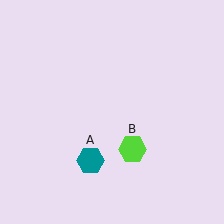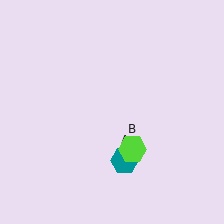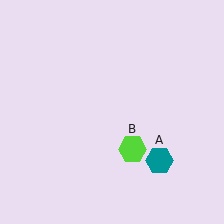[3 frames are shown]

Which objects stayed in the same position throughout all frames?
Lime hexagon (object B) remained stationary.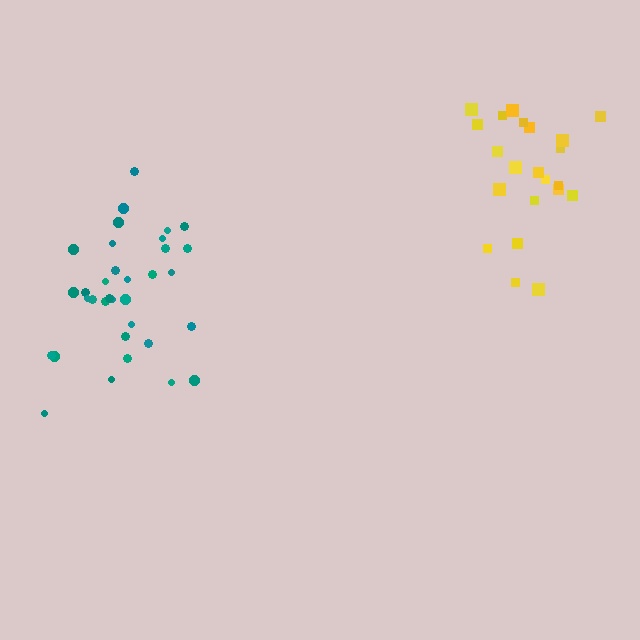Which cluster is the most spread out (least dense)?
Yellow.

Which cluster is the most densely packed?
Teal.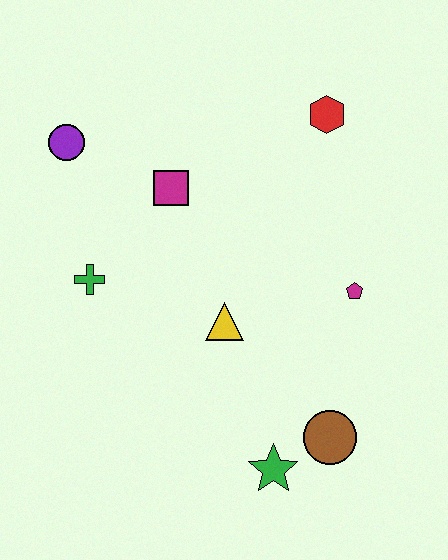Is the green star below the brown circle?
Yes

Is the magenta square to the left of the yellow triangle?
Yes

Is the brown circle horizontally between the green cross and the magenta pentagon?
Yes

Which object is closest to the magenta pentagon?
The yellow triangle is closest to the magenta pentagon.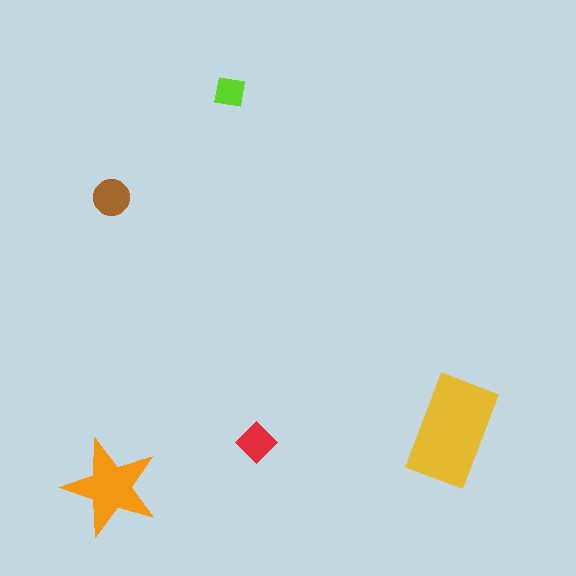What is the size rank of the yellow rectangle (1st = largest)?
1st.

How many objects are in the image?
There are 5 objects in the image.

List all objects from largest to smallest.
The yellow rectangle, the orange star, the brown circle, the red diamond, the lime square.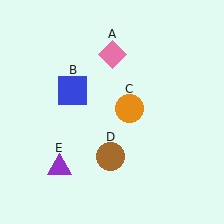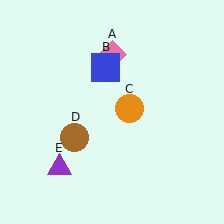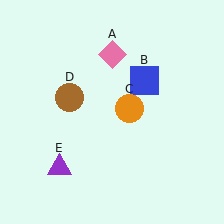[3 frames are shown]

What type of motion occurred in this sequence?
The blue square (object B), brown circle (object D) rotated clockwise around the center of the scene.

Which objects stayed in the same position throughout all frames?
Pink diamond (object A) and orange circle (object C) and purple triangle (object E) remained stationary.